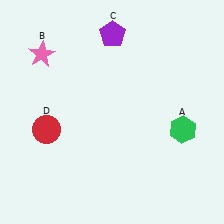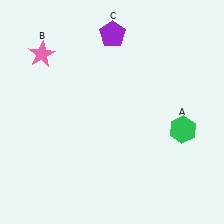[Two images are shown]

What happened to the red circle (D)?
The red circle (D) was removed in Image 2. It was in the bottom-left area of Image 1.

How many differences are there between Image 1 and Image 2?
There is 1 difference between the two images.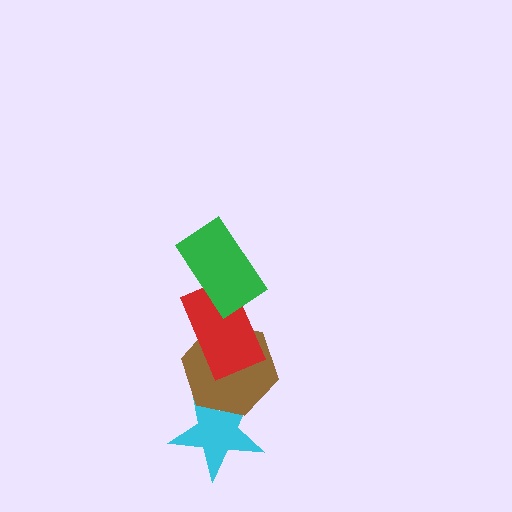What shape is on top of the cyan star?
The brown hexagon is on top of the cyan star.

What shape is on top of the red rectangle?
The green rectangle is on top of the red rectangle.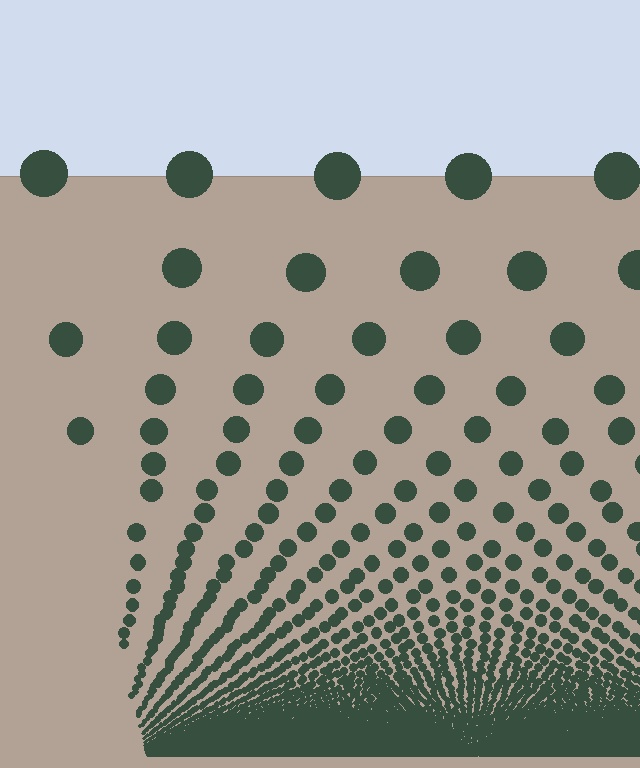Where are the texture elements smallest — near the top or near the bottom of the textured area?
Near the bottom.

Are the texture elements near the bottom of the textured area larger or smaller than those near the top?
Smaller. The gradient is inverted — elements near the bottom are smaller and denser.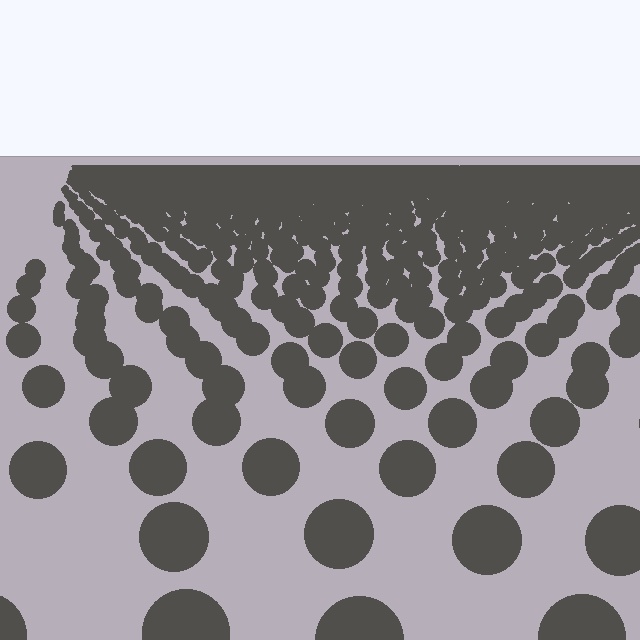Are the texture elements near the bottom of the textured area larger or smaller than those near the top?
Larger. Near the bottom, elements are closer to the viewer and appear at a bigger on-screen size.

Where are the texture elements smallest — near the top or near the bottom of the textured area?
Near the top.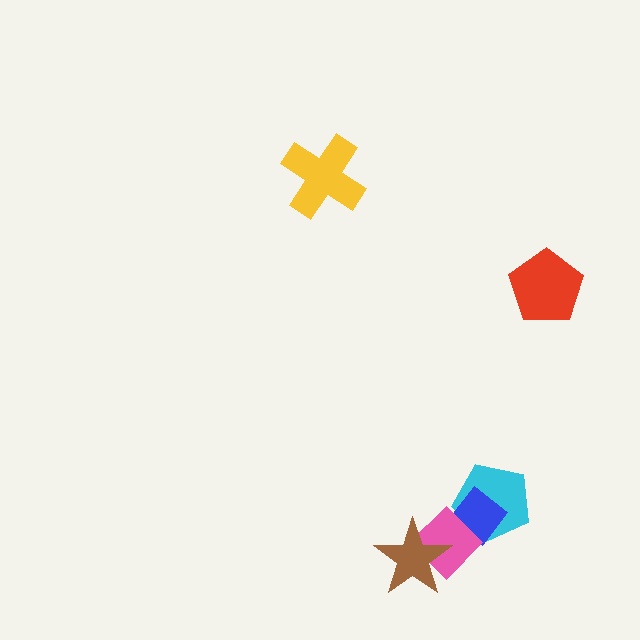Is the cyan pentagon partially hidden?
Yes, it is partially covered by another shape.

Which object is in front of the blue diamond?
The pink diamond is in front of the blue diamond.